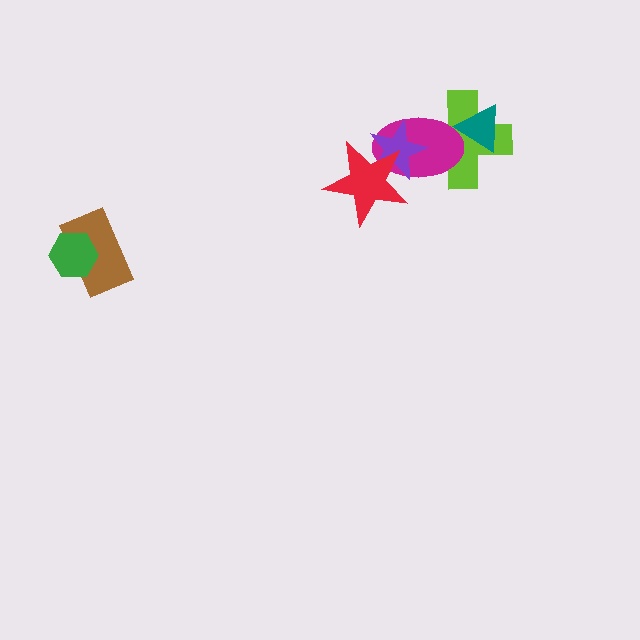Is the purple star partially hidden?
Yes, it is partially covered by another shape.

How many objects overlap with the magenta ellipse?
4 objects overlap with the magenta ellipse.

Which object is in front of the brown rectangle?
The green hexagon is in front of the brown rectangle.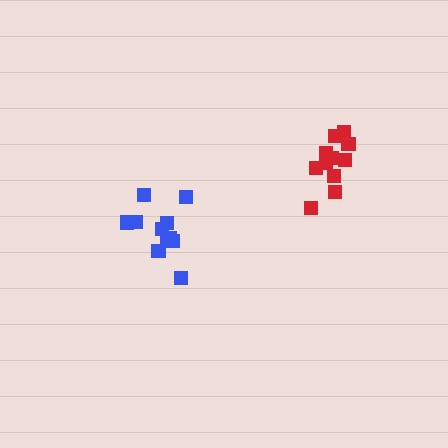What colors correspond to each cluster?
The clusters are colored: red, blue.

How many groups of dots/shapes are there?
There are 2 groups.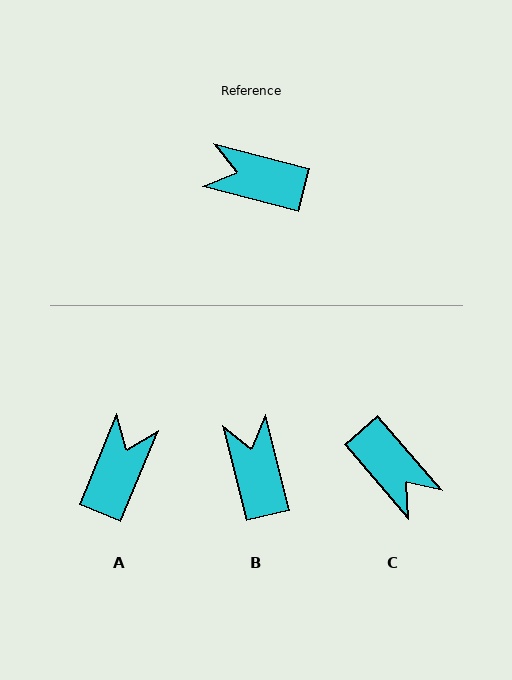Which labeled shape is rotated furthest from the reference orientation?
C, about 146 degrees away.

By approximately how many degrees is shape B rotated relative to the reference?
Approximately 61 degrees clockwise.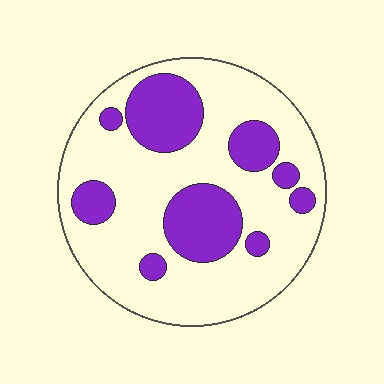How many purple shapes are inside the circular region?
9.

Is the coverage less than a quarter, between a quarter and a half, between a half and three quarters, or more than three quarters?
Between a quarter and a half.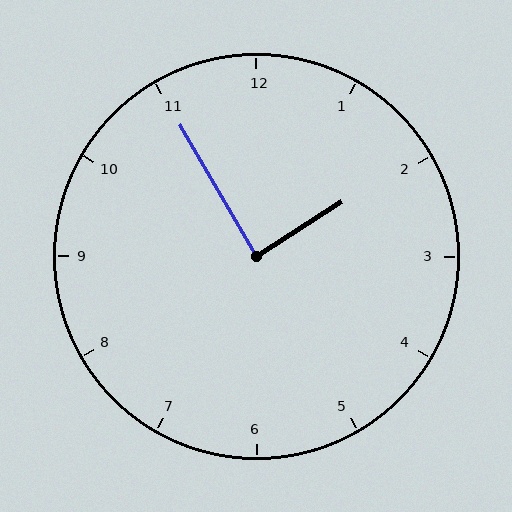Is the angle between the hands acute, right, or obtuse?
It is right.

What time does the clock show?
1:55.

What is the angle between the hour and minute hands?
Approximately 88 degrees.